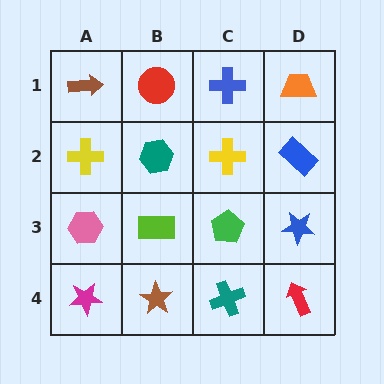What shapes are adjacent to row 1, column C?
A yellow cross (row 2, column C), a red circle (row 1, column B), an orange trapezoid (row 1, column D).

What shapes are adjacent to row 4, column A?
A pink hexagon (row 3, column A), a brown star (row 4, column B).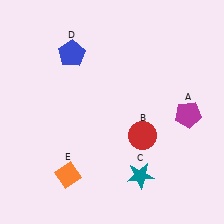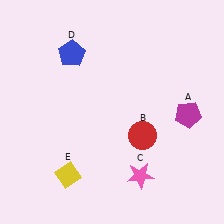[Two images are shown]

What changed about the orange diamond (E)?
In Image 1, E is orange. In Image 2, it changed to yellow.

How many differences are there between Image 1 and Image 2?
There are 2 differences between the two images.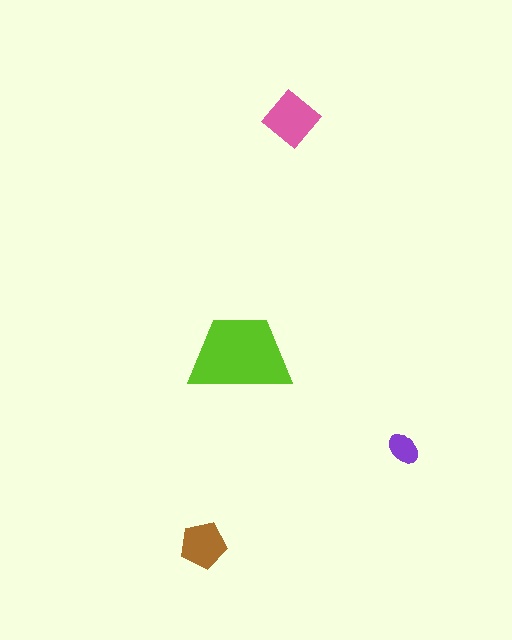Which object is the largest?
The lime trapezoid.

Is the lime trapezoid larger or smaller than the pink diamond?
Larger.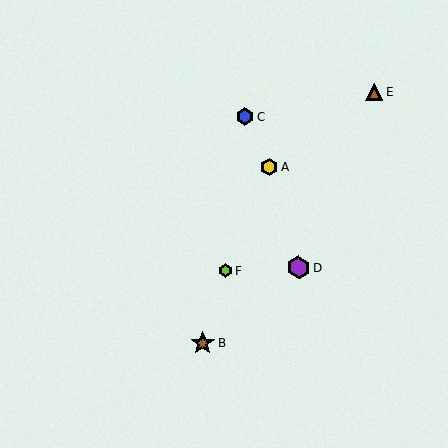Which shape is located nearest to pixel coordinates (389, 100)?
The brown triangle (labeled E) at (374, 92) is nearest to that location.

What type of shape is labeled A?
Shape A is a yellow hexagon.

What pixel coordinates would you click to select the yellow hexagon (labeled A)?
Click at (270, 167) to select the yellow hexagon A.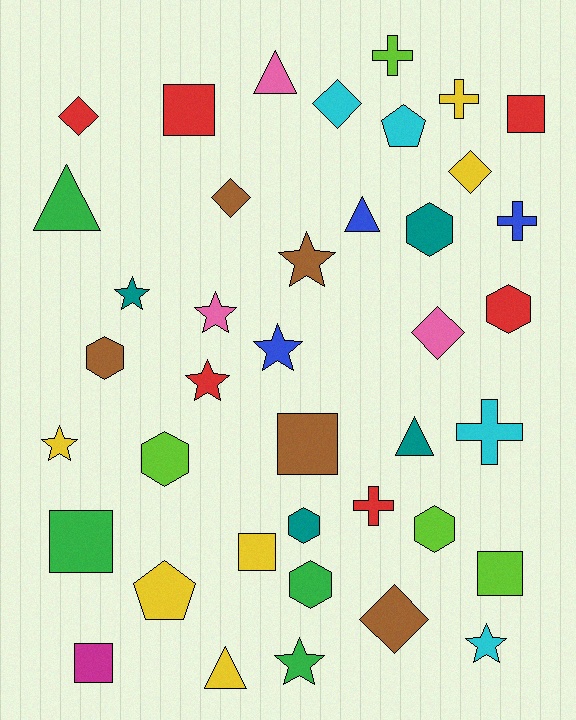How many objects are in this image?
There are 40 objects.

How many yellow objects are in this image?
There are 6 yellow objects.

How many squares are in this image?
There are 7 squares.